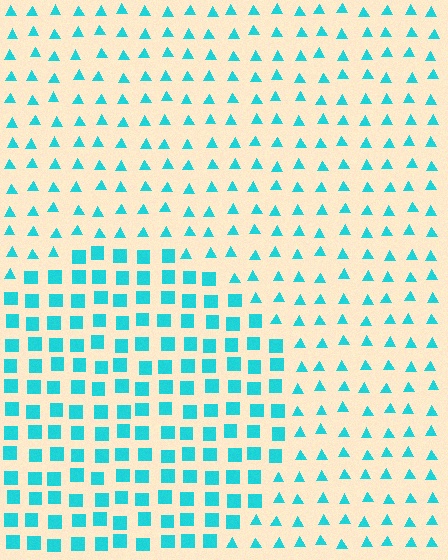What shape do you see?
I see a circle.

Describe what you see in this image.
The image is filled with small cyan elements arranged in a uniform grid. A circle-shaped region contains squares, while the surrounding area contains triangles. The boundary is defined purely by the change in element shape.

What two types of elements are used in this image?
The image uses squares inside the circle region and triangles outside it.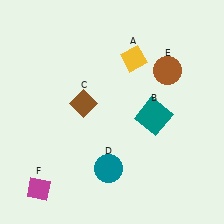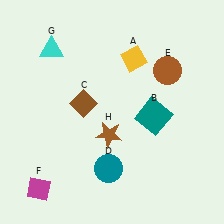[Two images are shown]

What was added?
A cyan triangle (G), a brown star (H) were added in Image 2.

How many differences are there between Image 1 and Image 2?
There are 2 differences between the two images.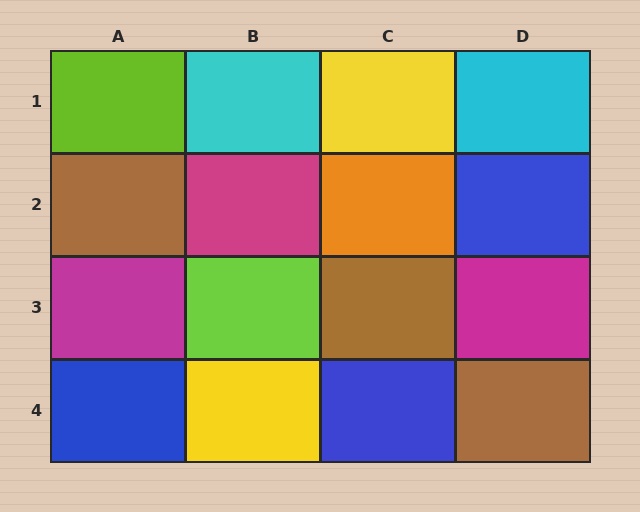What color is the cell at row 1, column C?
Yellow.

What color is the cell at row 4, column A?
Blue.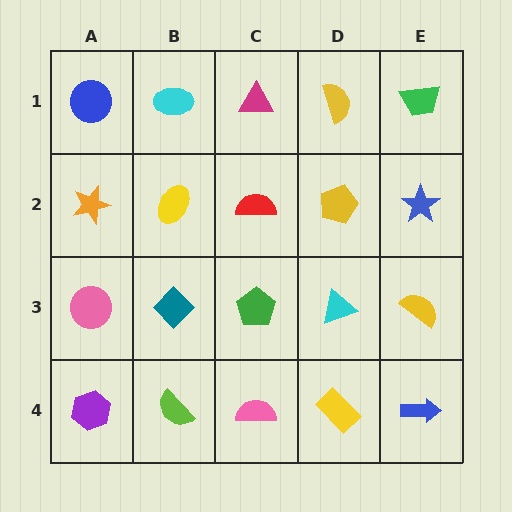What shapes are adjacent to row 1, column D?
A yellow pentagon (row 2, column D), a magenta triangle (row 1, column C), a green trapezoid (row 1, column E).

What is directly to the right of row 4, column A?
A lime semicircle.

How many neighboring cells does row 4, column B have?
3.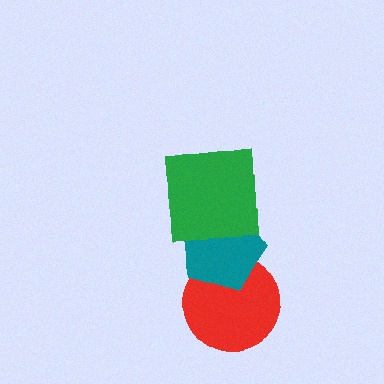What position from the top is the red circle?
The red circle is 3rd from the top.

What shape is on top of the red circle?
The teal pentagon is on top of the red circle.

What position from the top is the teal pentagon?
The teal pentagon is 2nd from the top.